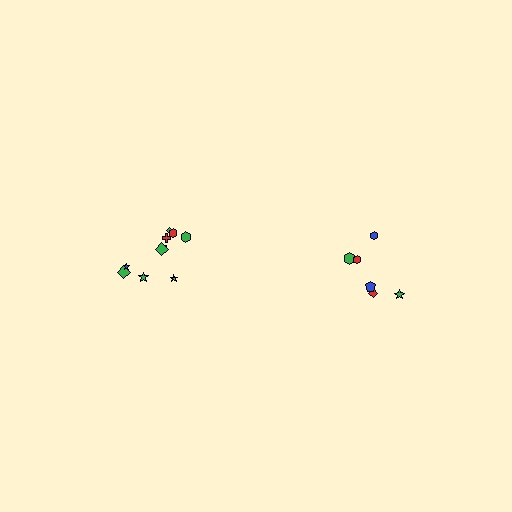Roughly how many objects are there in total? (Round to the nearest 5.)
Roughly 15 objects in total.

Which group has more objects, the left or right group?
The left group.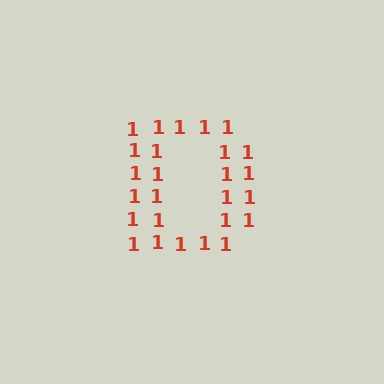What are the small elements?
The small elements are digit 1's.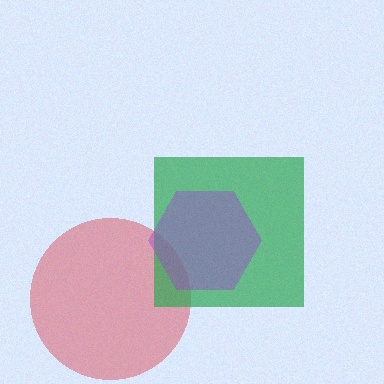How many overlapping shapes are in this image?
There are 3 overlapping shapes in the image.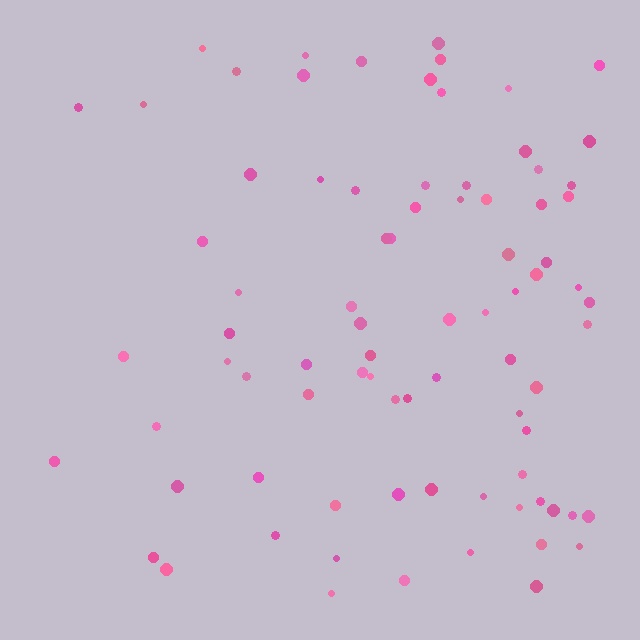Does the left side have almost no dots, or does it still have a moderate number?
Still a moderate number, just noticeably fewer than the right.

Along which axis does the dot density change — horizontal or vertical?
Horizontal.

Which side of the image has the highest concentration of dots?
The right.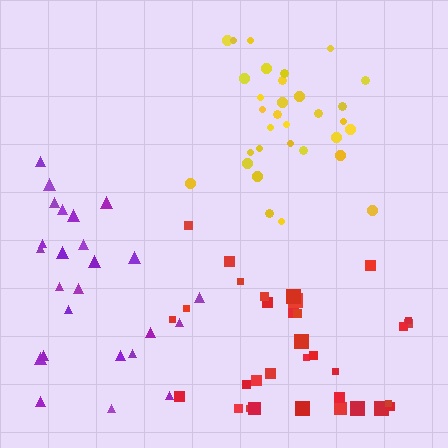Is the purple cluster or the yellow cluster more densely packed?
Yellow.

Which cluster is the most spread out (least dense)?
Purple.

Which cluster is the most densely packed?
Yellow.